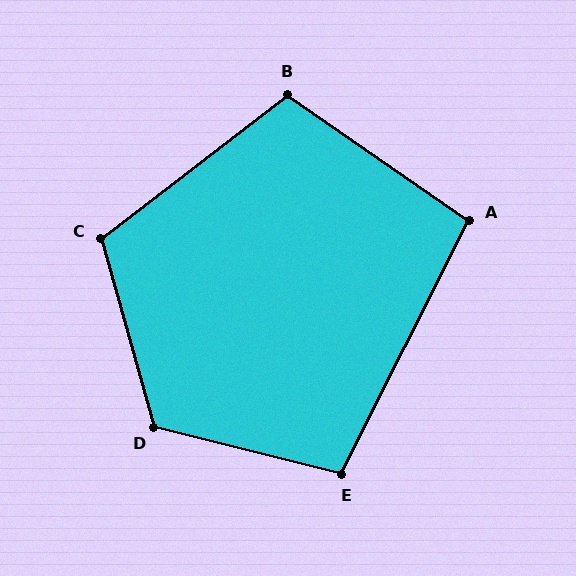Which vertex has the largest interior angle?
D, at approximately 120 degrees.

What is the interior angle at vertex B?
Approximately 108 degrees (obtuse).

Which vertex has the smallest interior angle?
A, at approximately 98 degrees.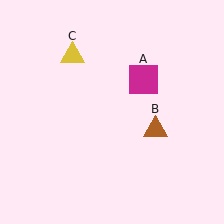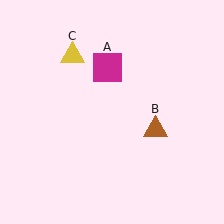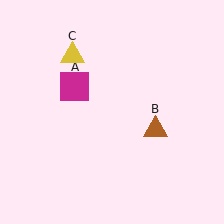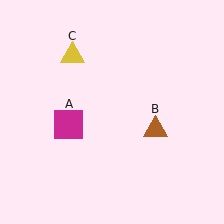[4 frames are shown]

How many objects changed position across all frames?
1 object changed position: magenta square (object A).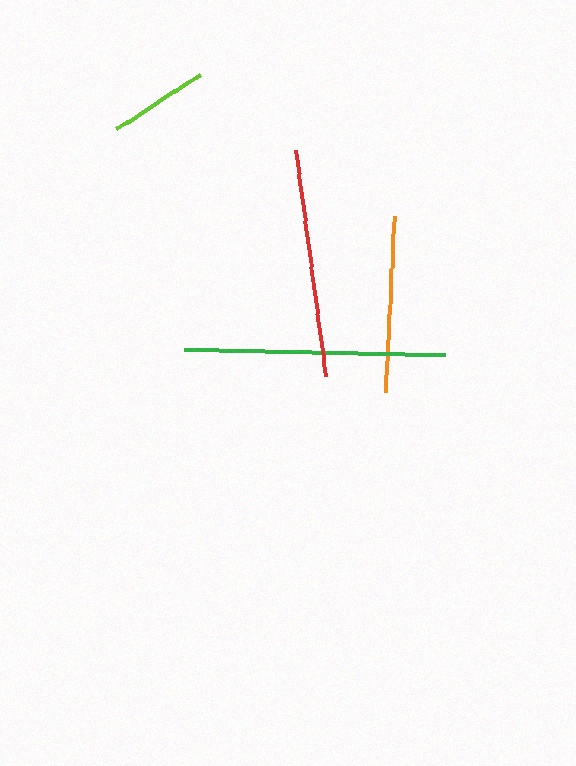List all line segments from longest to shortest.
From longest to shortest: green, red, orange, lime.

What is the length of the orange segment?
The orange segment is approximately 175 pixels long.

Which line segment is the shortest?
The lime line is the shortest at approximately 99 pixels.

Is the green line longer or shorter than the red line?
The green line is longer than the red line.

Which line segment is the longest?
The green line is the longest at approximately 262 pixels.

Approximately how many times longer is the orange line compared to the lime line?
The orange line is approximately 1.8 times the length of the lime line.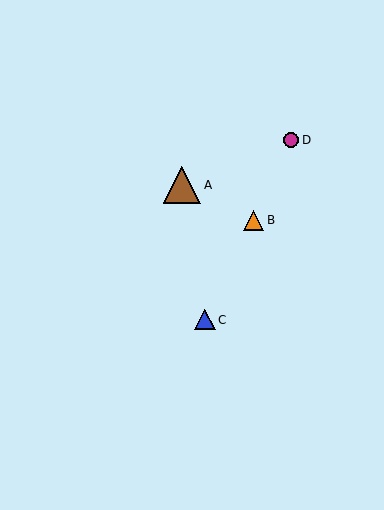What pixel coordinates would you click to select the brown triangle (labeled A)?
Click at (182, 185) to select the brown triangle A.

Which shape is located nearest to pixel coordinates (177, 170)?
The brown triangle (labeled A) at (182, 185) is nearest to that location.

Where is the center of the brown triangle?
The center of the brown triangle is at (182, 185).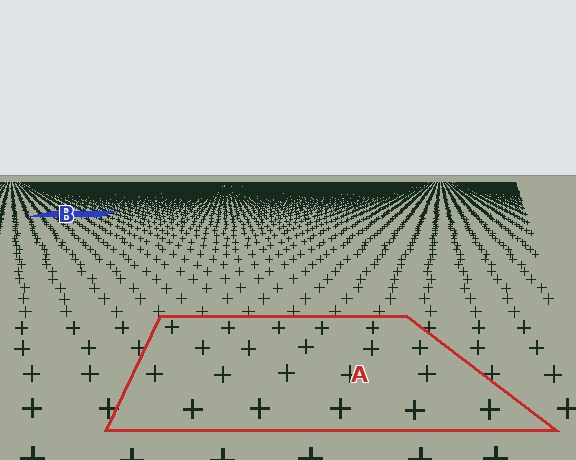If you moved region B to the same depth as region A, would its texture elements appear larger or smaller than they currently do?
They would appear larger. At a closer depth, the same texture elements are projected at a bigger on-screen size.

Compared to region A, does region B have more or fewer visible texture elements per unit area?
Region B has more texture elements per unit area — they are packed more densely because it is farther away.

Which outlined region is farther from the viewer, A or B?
Region B is farther from the viewer — the texture elements inside it appear smaller and more densely packed.